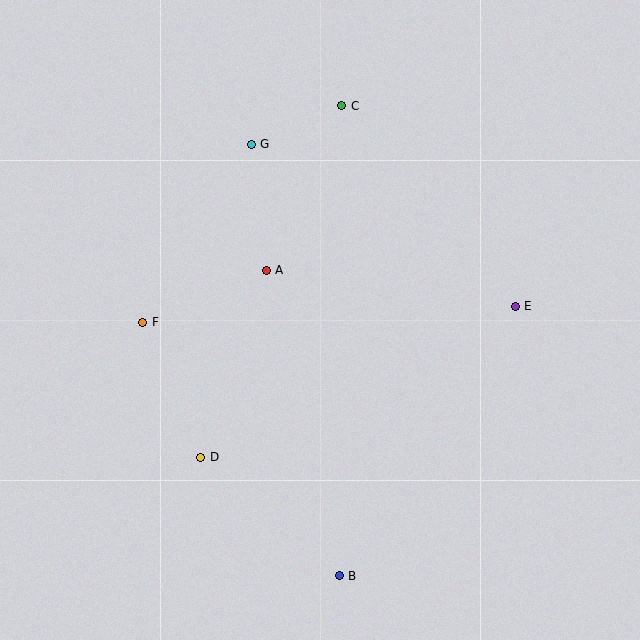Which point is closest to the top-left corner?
Point G is closest to the top-left corner.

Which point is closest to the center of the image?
Point A at (266, 270) is closest to the center.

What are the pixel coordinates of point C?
Point C is at (342, 106).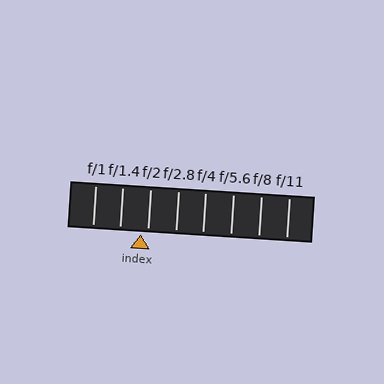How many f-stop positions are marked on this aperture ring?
There are 8 f-stop positions marked.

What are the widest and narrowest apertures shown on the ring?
The widest aperture shown is f/1 and the narrowest is f/11.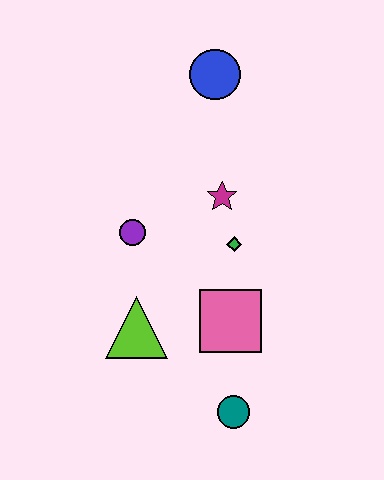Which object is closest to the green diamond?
The magenta star is closest to the green diamond.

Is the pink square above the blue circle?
No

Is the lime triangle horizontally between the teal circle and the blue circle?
No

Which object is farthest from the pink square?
The blue circle is farthest from the pink square.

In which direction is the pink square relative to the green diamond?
The pink square is below the green diamond.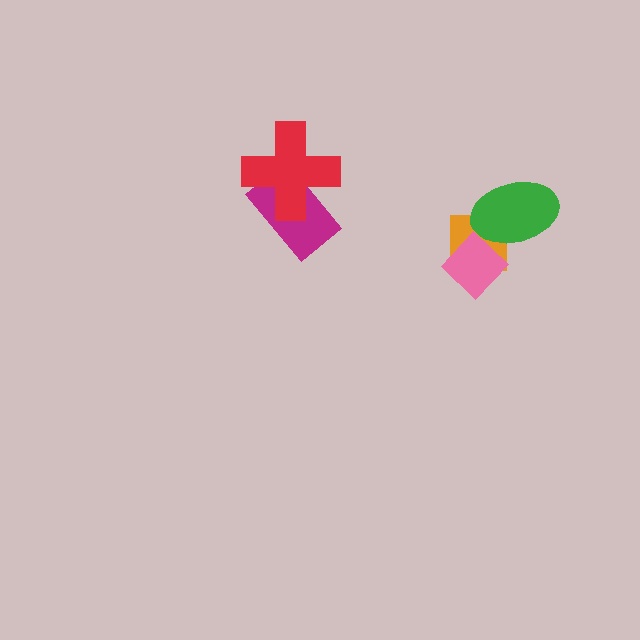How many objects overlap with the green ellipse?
2 objects overlap with the green ellipse.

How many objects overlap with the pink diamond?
2 objects overlap with the pink diamond.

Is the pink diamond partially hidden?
Yes, it is partially covered by another shape.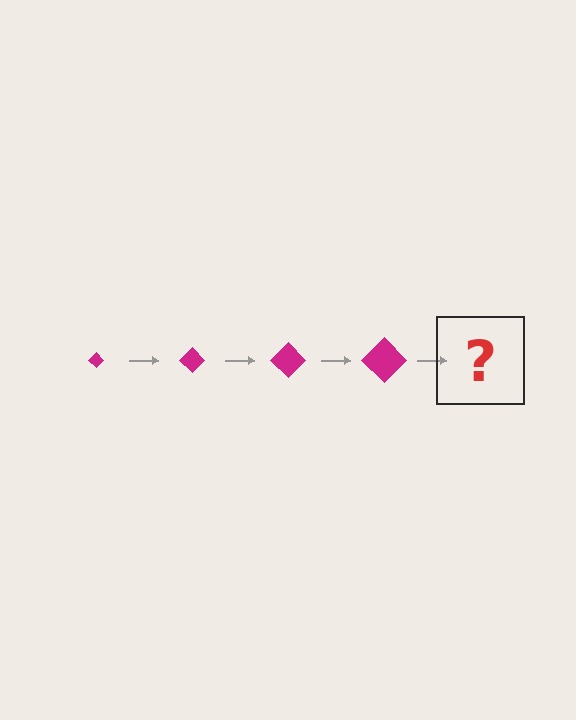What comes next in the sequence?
The next element should be a magenta diamond, larger than the previous one.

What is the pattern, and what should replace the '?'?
The pattern is that the diamond gets progressively larger each step. The '?' should be a magenta diamond, larger than the previous one.